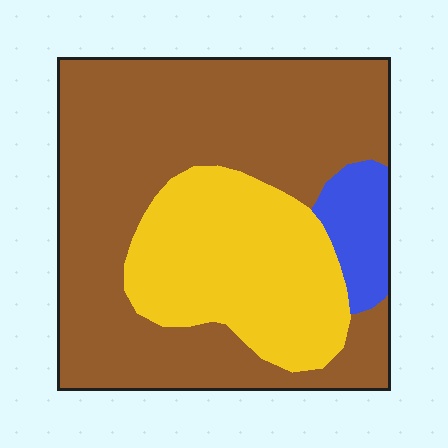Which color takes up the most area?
Brown, at roughly 65%.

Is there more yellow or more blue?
Yellow.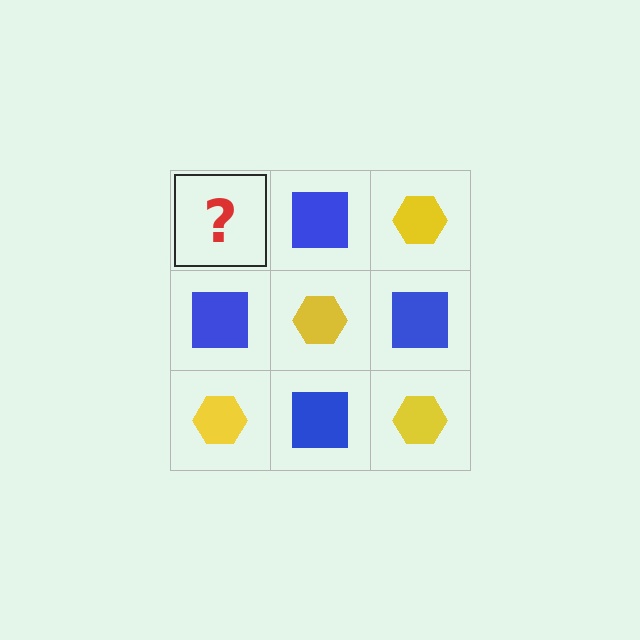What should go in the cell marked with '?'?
The missing cell should contain a yellow hexagon.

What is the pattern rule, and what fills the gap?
The rule is that it alternates yellow hexagon and blue square in a checkerboard pattern. The gap should be filled with a yellow hexagon.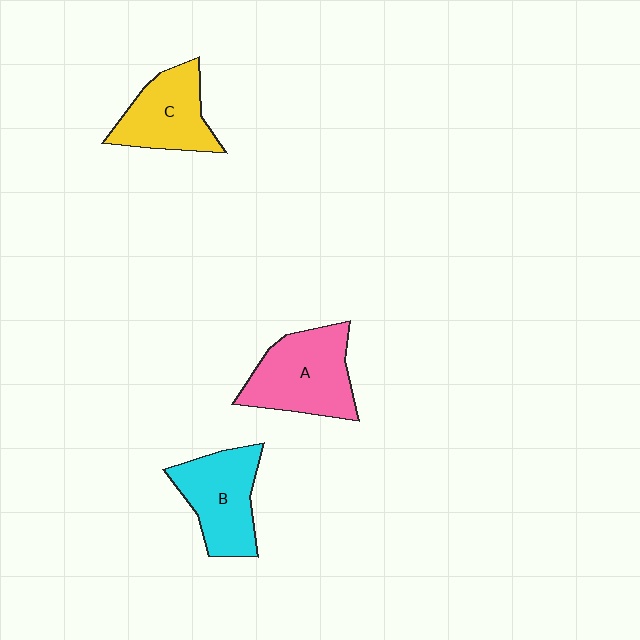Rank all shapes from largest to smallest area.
From largest to smallest: A (pink), B (cyan), C (yellow).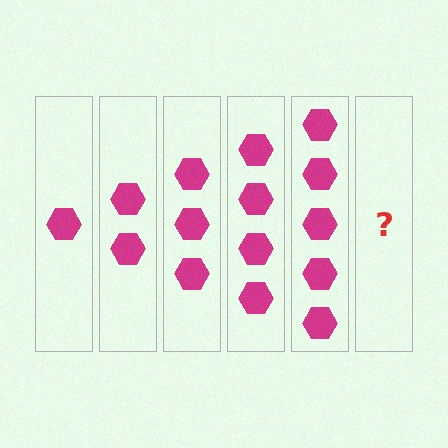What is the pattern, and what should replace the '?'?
The pattern is that each step adds one more hexagon. The '?' should be 6 hexagons.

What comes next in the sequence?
The next element should be 6 hexagons.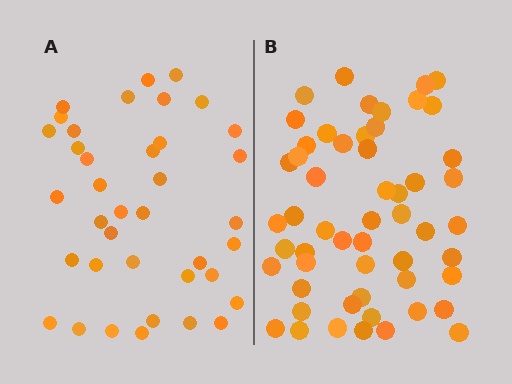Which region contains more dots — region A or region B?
Region B (the right region) has more dots.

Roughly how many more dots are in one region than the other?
Region B has approximately 15 more dots than region A.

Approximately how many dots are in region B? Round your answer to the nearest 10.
About 50 dots. (The exact count is 54, which rounds to 50.)